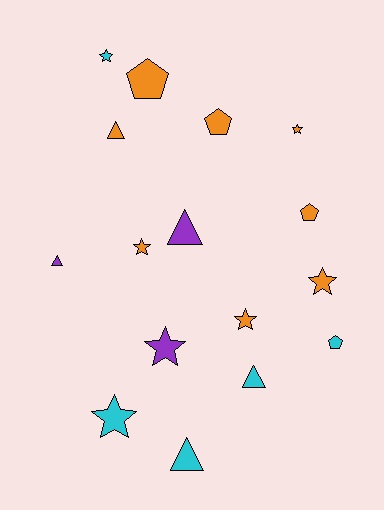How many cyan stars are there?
There are 2 cyan stars.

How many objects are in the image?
There are 16 objects.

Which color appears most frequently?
Orange, with 8 objects.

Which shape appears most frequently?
Star, with 7 objects.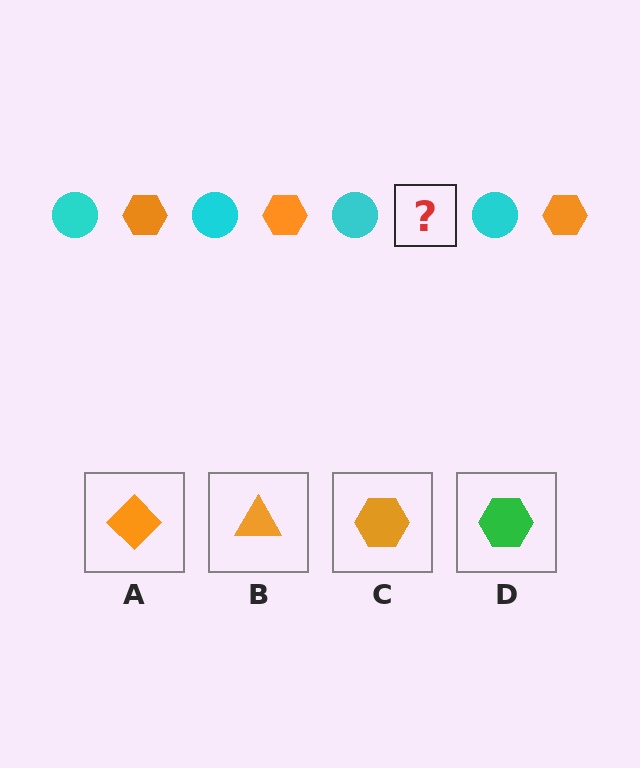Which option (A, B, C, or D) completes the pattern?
C.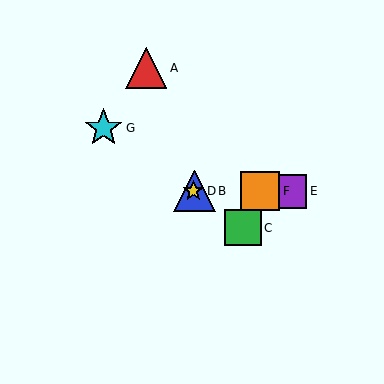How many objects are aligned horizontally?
4 objects (B, D, E, F) are aligned horizontally.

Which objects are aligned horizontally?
Objects B, D, E, F are aligned horizontally.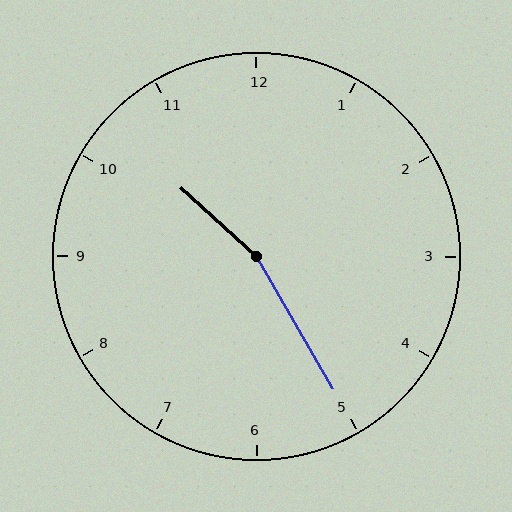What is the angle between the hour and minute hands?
Approximately 162 degrees.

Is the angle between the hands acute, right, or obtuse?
It is obtuse.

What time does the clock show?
10:25.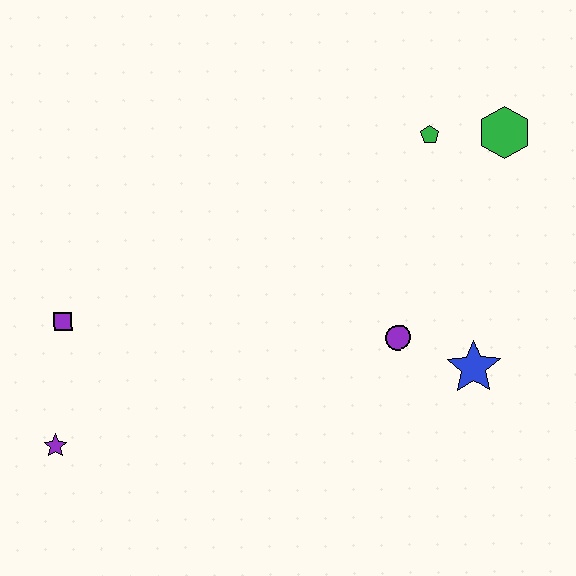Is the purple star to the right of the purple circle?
No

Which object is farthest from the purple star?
The green hexagon is farthest from the purple star.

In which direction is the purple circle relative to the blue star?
The purple circle is to the left of the blue star.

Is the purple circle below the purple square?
Yes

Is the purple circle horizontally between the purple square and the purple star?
No